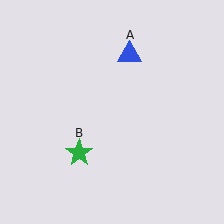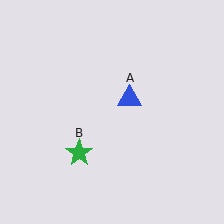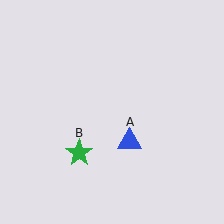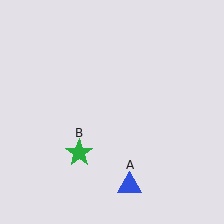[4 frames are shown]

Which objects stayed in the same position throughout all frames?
Green star (object B) remained stationary.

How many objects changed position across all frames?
1 object changed position: blue triangle (object A).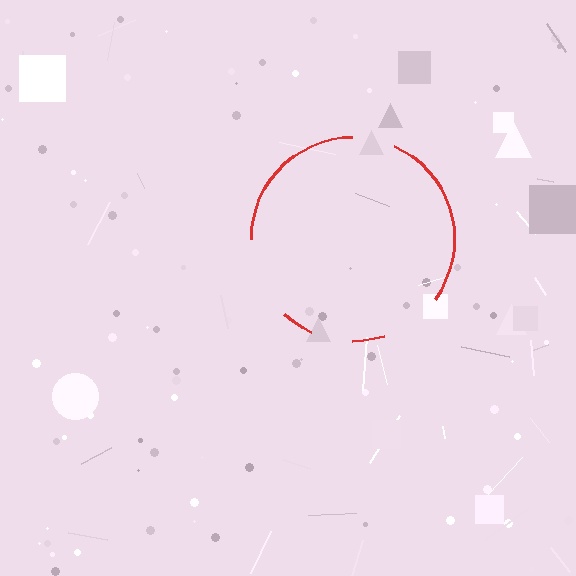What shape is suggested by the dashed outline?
The dashed outline suggests a circle.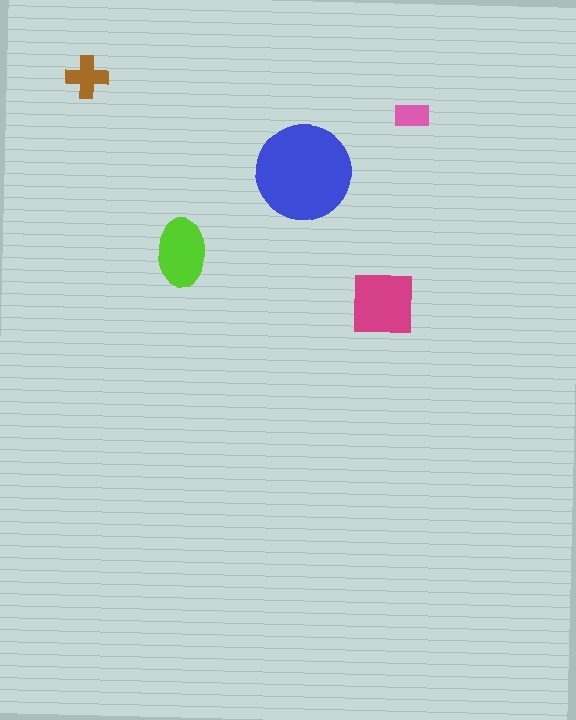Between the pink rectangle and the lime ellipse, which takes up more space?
The lime ellipse.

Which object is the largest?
The blue circle.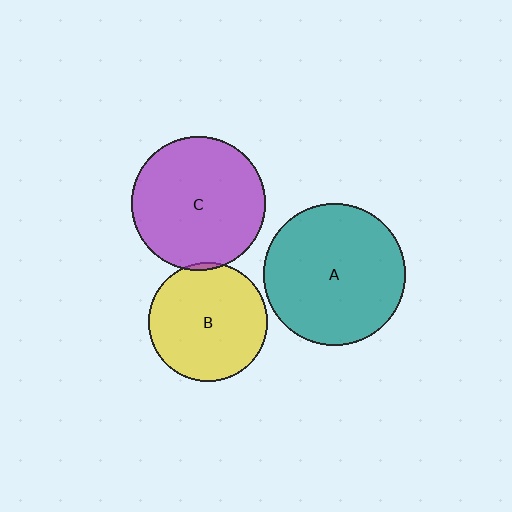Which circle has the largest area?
Circle A (teal).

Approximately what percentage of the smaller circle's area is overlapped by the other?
Approximately 5%.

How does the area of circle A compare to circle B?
Approximately 1.4 times.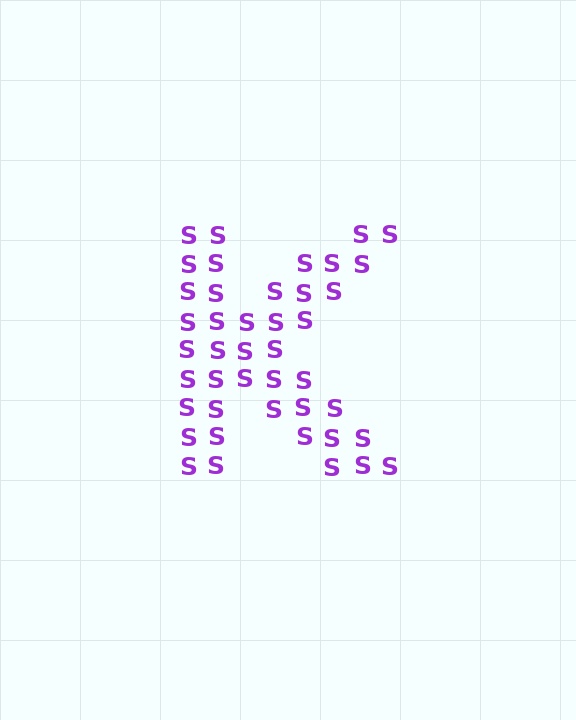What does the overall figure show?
The overall figure shows the letter K.